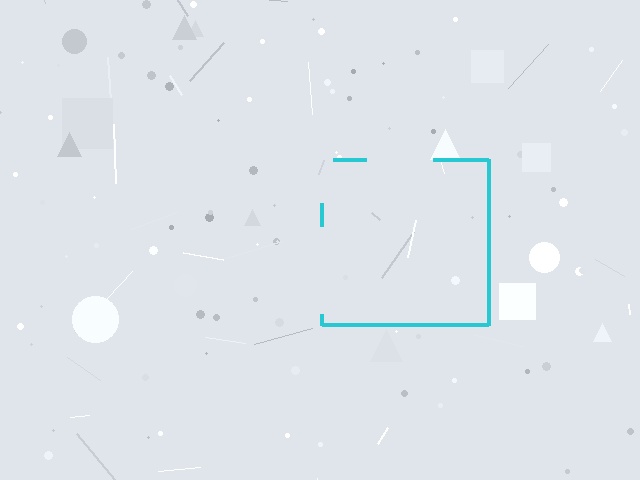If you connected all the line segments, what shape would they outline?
They would outline a square.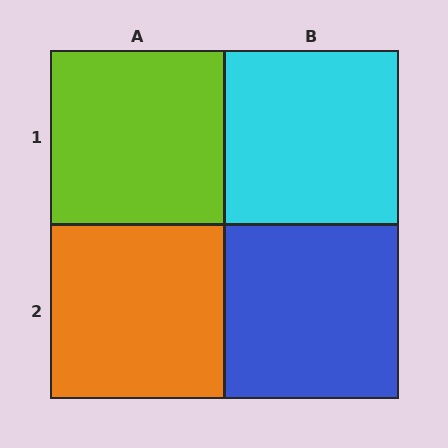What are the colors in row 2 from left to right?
Orange, blue.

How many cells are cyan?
1 cell is cyan.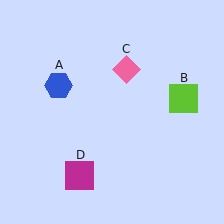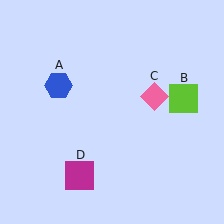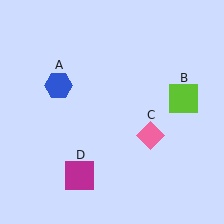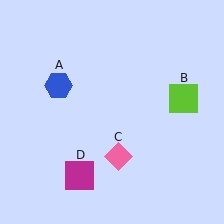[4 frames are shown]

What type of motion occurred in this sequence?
The pink diamond (object C) rotated clockwise around the center of the scene.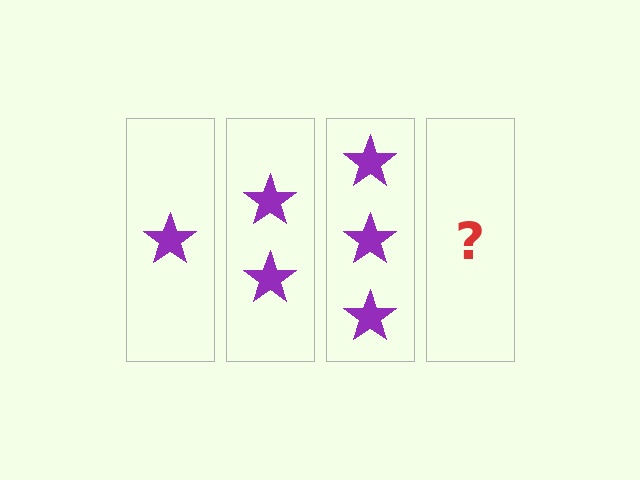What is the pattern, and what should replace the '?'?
The pattern is that each step adds one more star. The '?' should be 4 stars.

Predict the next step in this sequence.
The next step is 4 stars.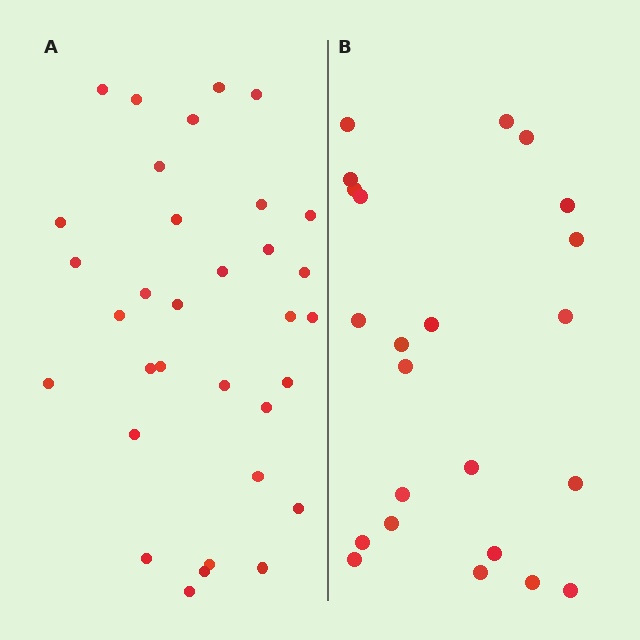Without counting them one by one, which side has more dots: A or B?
Region A (the left region) has more dots.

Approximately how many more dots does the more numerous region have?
Region A has roughly 10 or so more dots than region B.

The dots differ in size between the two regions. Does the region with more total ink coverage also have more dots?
No. Region B has more total ink coverage because its dots are larger, but region A actually contains more individual dots. Total area can be misleading — the number of items is what matters here.